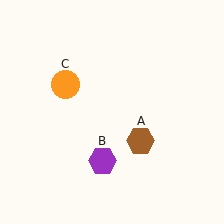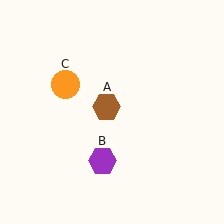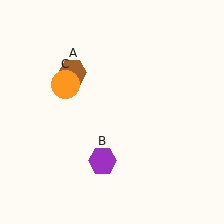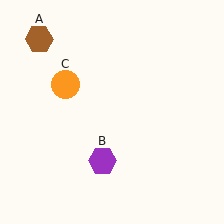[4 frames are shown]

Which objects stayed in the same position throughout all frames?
Purple hexagon (object B) and orange circle (object C) remained stationary.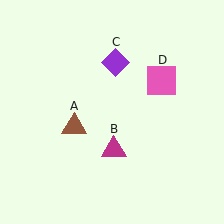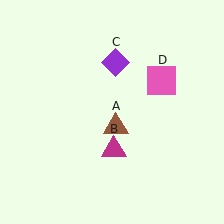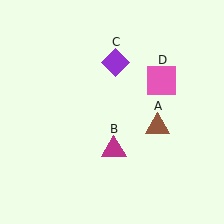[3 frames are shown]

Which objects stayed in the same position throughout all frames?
Magenta triangle (object B) and purple diamond (object C) and pink square (object D) remained stationary.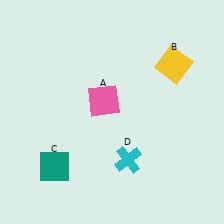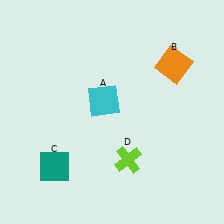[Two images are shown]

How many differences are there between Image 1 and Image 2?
There are 3 differences between the two images.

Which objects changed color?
A changed from pink to cyan. B changed from yellow to orange. D changed from cyan to lime.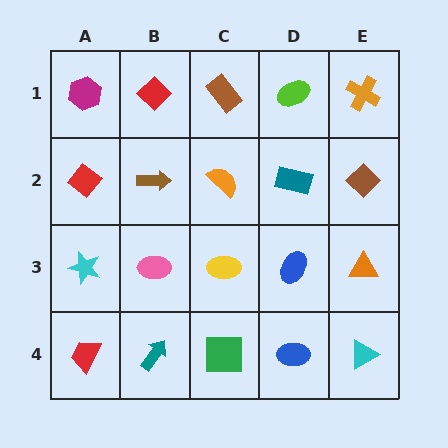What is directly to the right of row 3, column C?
A blue ellipse.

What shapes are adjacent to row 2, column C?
A brown rectangle (row 1, column C), a yellow ellipse (row 3, column C), a brown arrow (row 2, column B), a teal rectangle (row 2, column D).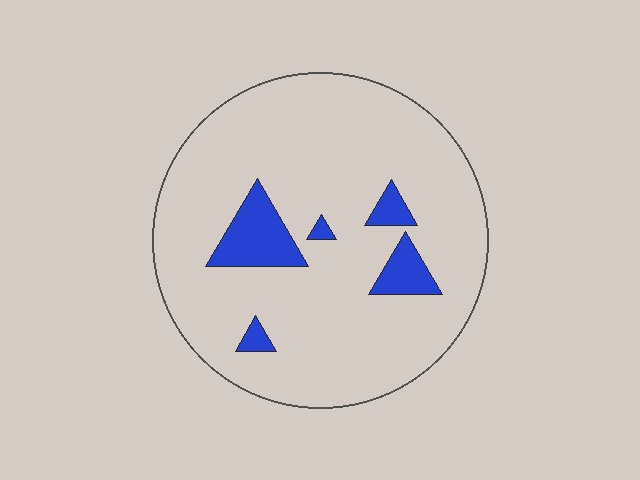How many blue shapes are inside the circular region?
5.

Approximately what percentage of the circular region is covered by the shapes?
Approximately 10%.